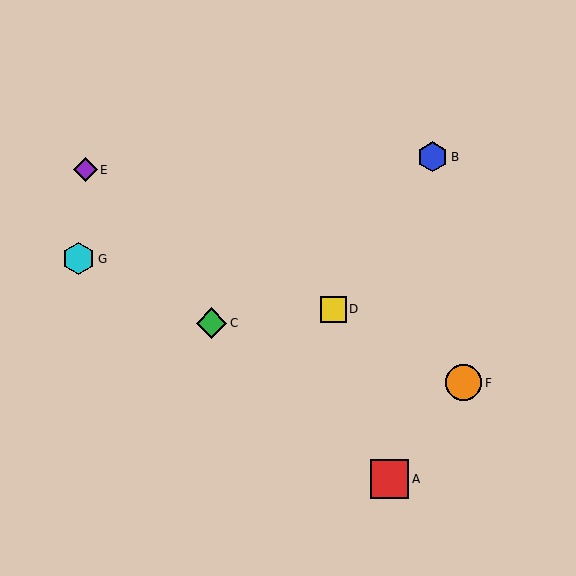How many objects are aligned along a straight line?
3 objects (D, E, F) are aligned along a straight line.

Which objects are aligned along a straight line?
Objects D, E, F are aligned along a straight line.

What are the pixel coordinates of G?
Object G is at (79, 259).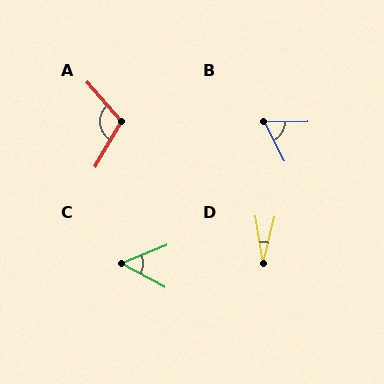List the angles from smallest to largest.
D (23°), C (51°), B (64°), A (108°).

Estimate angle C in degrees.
Approximately 51 degrees.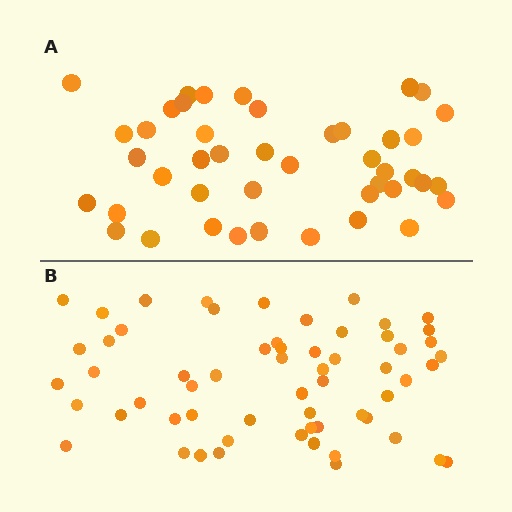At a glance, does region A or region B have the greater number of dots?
Region B (the bottom region) has more dots.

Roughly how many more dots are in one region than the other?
Region B has approximately 15 more dots than region A.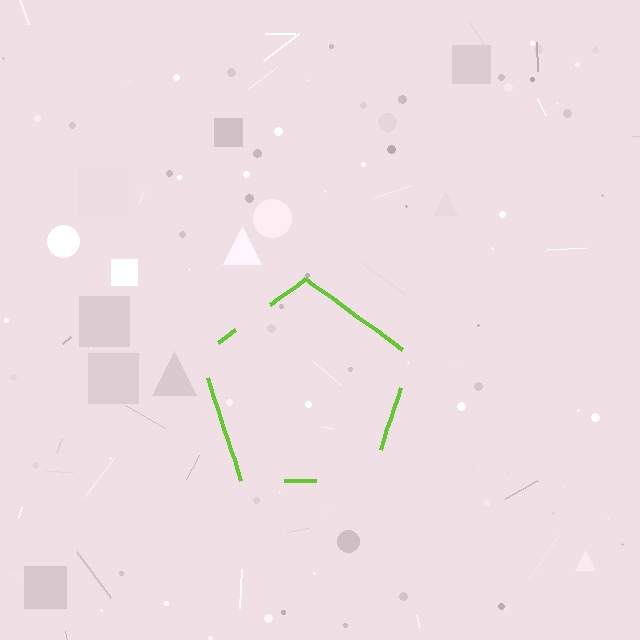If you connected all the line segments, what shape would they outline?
They would outline a pentagon.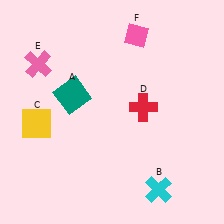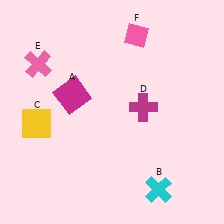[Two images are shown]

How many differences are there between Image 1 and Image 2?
There are 2 differences between the two images.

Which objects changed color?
A changed from teal to magenta. D changed from red to magenta.